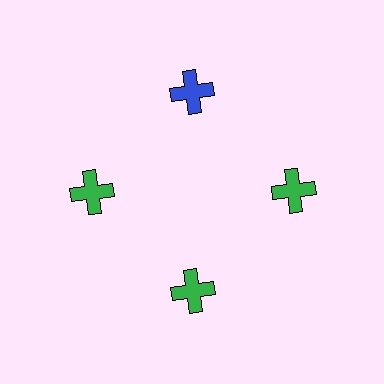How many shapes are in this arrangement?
There are 4 shapes arranged in a ring pattern.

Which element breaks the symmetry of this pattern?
The blue cross at roughly the 12 o'clock position breaks the symmetry. All other shapes are green crosses.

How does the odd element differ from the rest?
It has a different color: blue instead of green.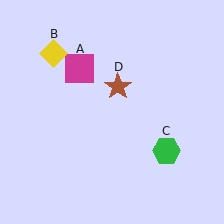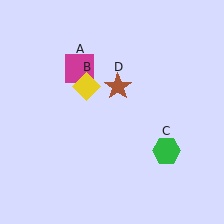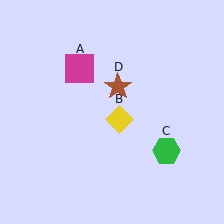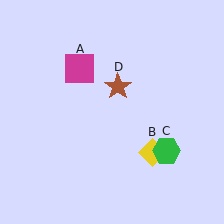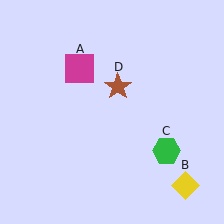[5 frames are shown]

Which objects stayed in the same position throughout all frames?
Magenta square (object A) and green hexagon (object C) and brown star (object D) remained stationary.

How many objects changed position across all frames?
1 object changed position: yellow diamond (object B).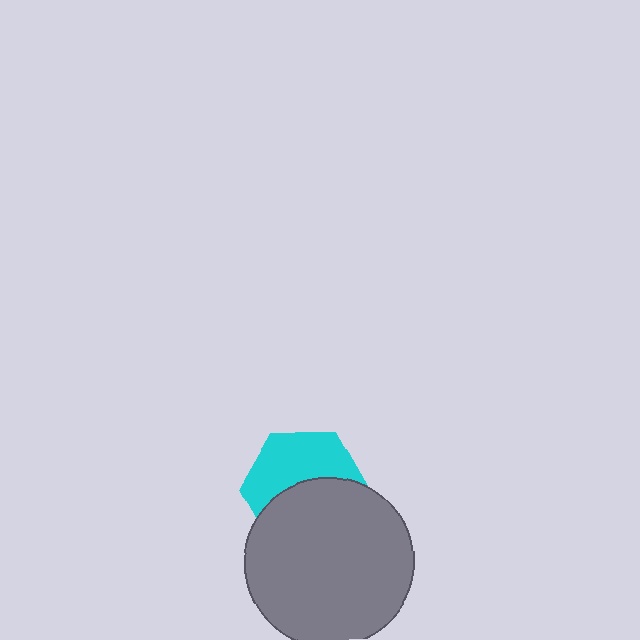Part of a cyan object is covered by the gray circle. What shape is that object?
It is a hexagon.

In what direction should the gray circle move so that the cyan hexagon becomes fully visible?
The gray circle should move down. That is the shortest direction to clear the overlap and leave the cyan hexagon fully visible.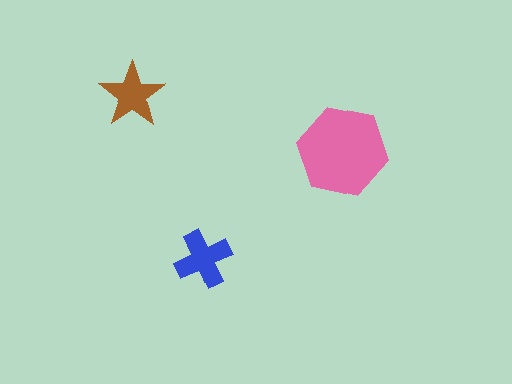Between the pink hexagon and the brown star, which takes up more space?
The pink hexagon.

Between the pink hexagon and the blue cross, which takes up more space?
The pink hexagon.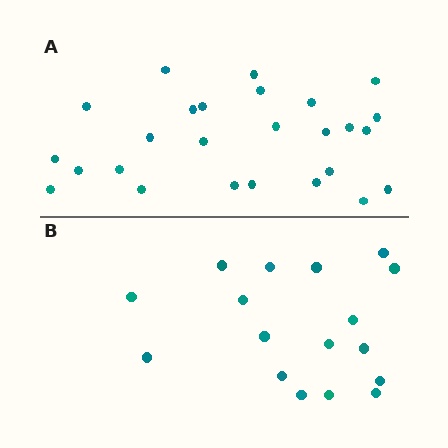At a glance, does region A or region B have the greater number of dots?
Region A (the top region) has more dots.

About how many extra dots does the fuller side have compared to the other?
Region A has roughly 8 or so more dots than region B.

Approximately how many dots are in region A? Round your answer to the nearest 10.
About 30 dots. (The exact count is 26, which rounds to 30.)